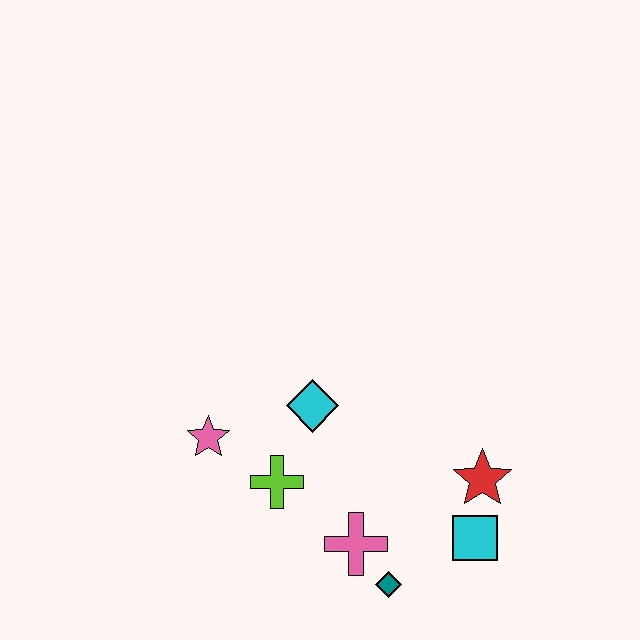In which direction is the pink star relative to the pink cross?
The pink star is to the left of the pink cross.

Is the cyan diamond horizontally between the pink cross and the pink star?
Yes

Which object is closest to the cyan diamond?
The lime cross is closest to the cyan diamond.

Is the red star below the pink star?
Yes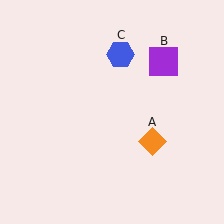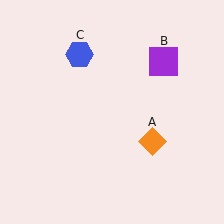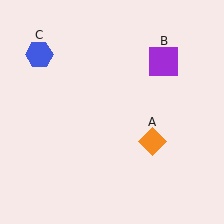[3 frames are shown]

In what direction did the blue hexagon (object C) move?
The blue hexagon (object C) moved left.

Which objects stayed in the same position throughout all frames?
Orange diamond (object A) and purple square (object B) remained stationary.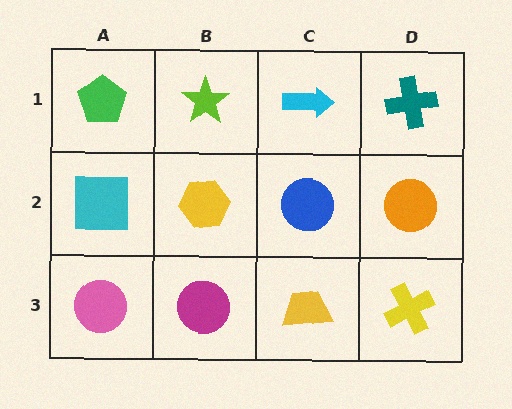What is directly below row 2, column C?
A yellow trapezoid.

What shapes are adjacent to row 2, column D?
A teal cross (row 1, column D), a yellow cross (row 3, column D), a blue circle (row 2, column C).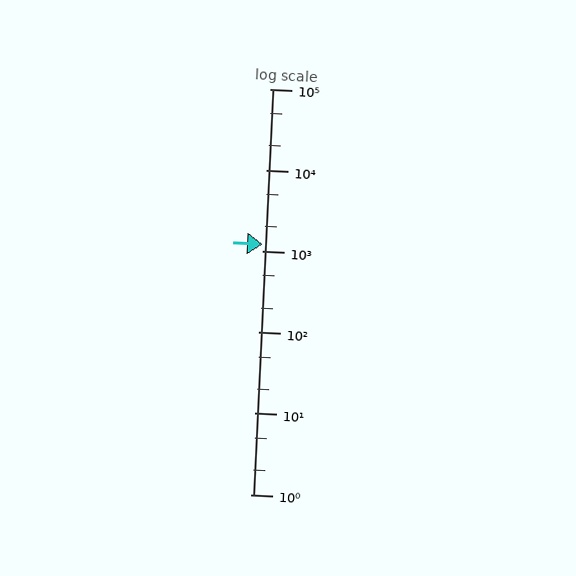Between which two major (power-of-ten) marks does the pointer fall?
The pointer is between 1000 and 10000.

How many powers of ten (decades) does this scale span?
The scale spans 5 decades, from 1 to 100000.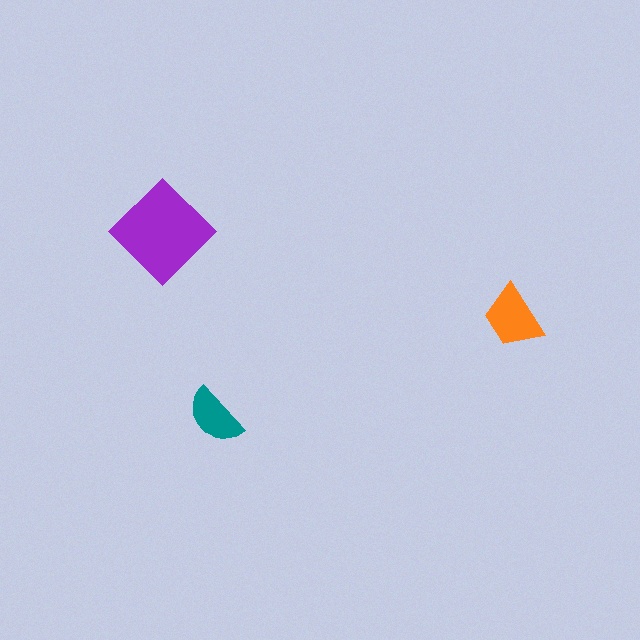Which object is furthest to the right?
The orange trapezoid is rightmost.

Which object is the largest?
The purple diamond.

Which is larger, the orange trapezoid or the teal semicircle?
The orange trapezoid.